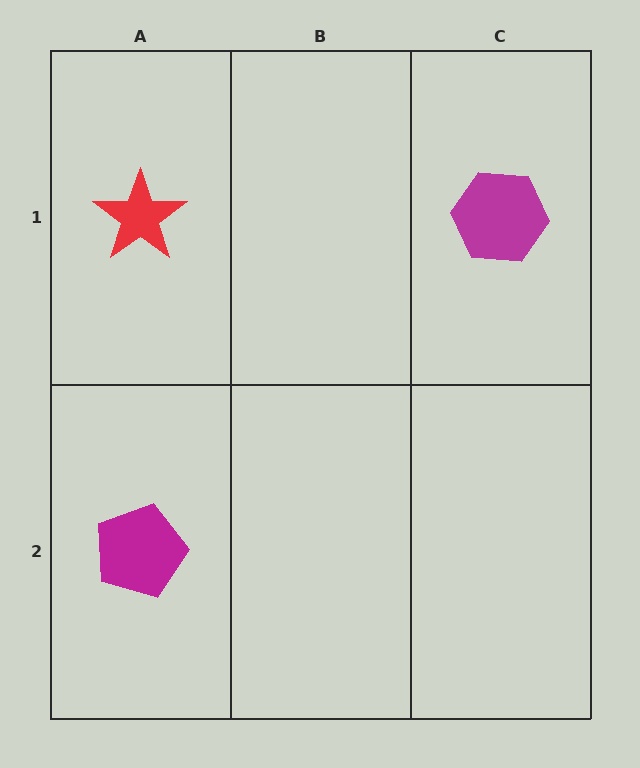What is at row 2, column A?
A magenta pentagon.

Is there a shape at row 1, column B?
No, that cell is empty.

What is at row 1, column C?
A magenta hexagon.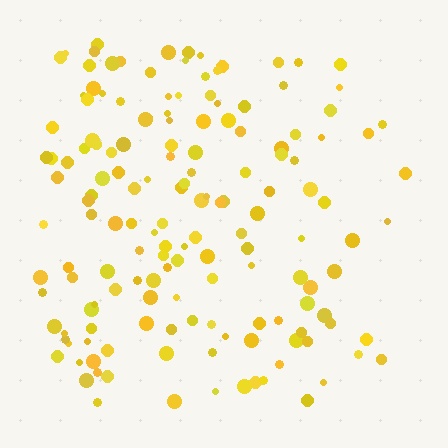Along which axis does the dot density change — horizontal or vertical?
Horizontal.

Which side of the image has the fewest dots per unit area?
The right.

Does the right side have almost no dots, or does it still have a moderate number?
Still a moderate number, just noticeably fewer than the left.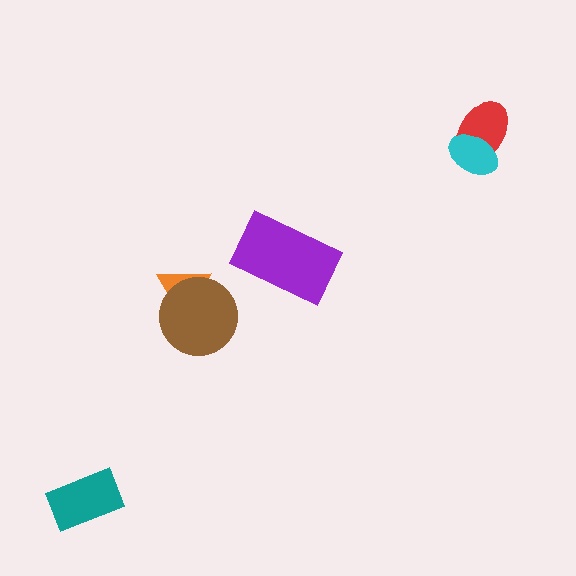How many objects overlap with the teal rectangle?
0 objects overlap with the teal rectangle.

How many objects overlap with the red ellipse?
1 object overlaps with the red ellipse.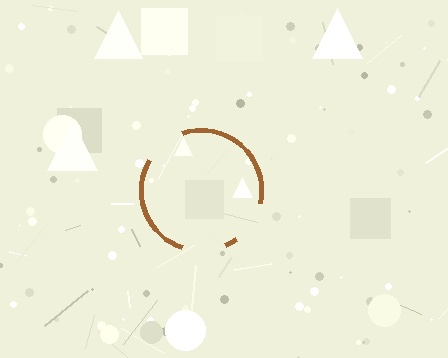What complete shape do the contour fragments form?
The contour fragments form a circle.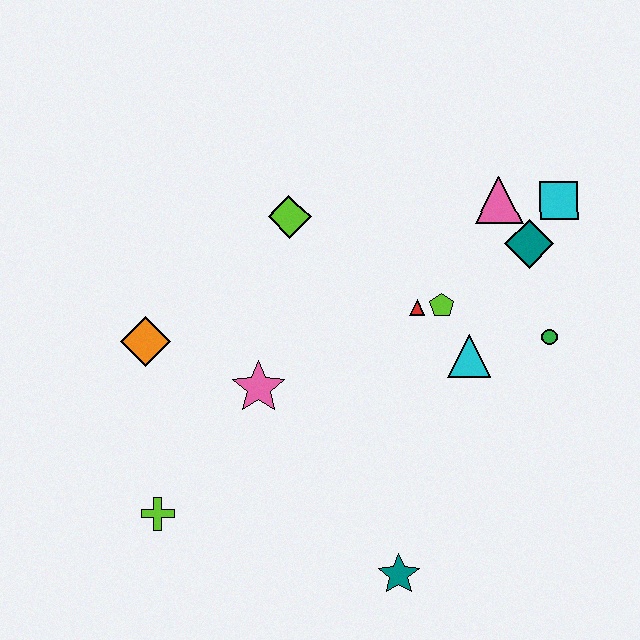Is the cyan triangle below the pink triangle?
Yes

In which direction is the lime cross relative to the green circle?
The lime cross is to the left of the green circle.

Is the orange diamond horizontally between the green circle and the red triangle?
No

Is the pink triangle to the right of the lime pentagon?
Yes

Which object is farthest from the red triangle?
The lime cross is farthest from the red triangle.